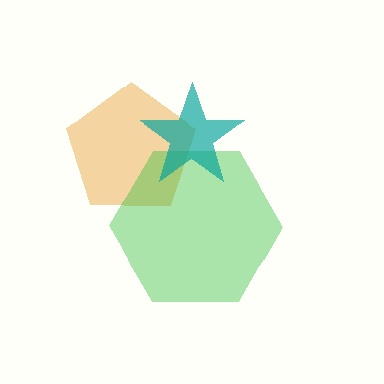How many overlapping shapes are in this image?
There are 3 overlapping shapes in the image.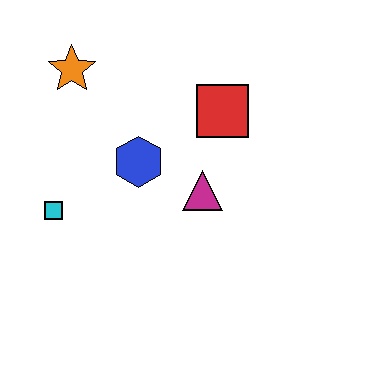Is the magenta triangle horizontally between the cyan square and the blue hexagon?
No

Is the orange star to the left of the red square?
Yes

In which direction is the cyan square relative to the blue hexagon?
The cyan square is to the left of the blue hexagon.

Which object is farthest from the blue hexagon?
The orange star is farthest from the blue hexagon.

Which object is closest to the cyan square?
The blue hexagon is closest to the cyan square.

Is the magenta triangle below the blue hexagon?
Yes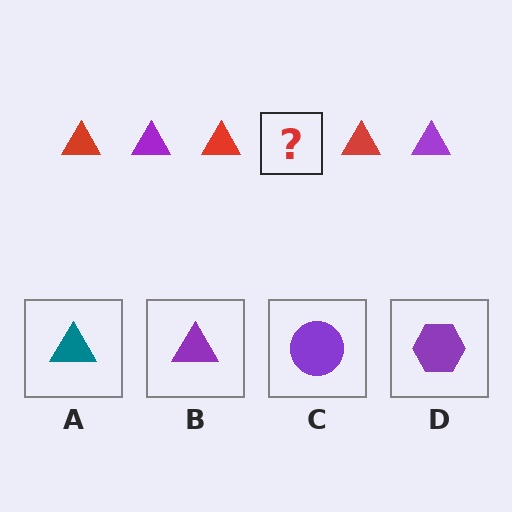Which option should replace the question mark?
Option B.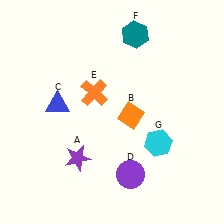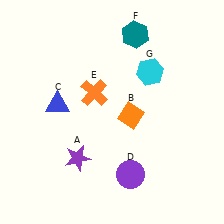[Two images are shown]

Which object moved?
The cyan hexagon (G) moved up.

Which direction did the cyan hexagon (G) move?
The cyan hexagon (G) moved up.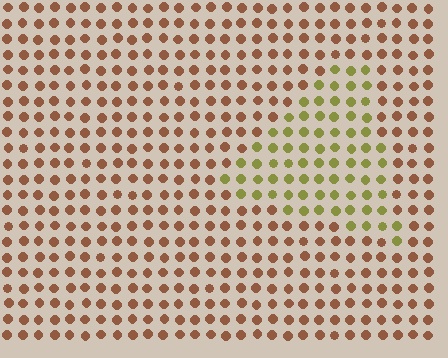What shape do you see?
I see a triangle.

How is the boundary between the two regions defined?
The boundary is defined purely by a slight shift in hue (about 49 degrees). Spacing, size, and orientation are identical on both sides.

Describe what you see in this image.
The image is filled with small brown elements in a uniform arrangement. A triangle-shaped region is visible where the elements are tinted to a slightly different hue, forming a subtle color boundary.